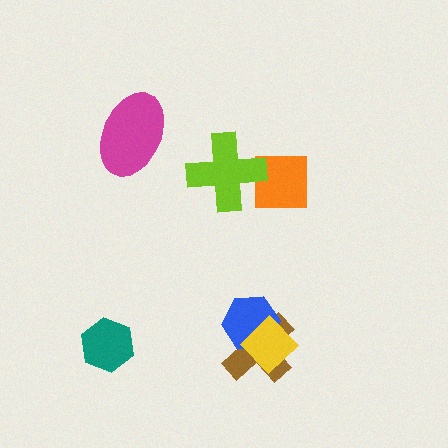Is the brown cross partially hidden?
Yes, it is partially covered by another shape.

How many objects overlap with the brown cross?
2 objects overlap with the brown cross.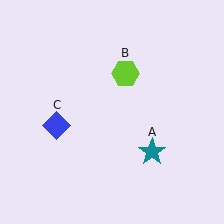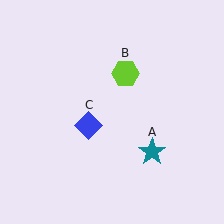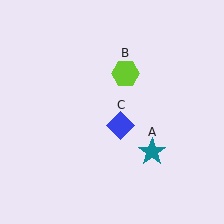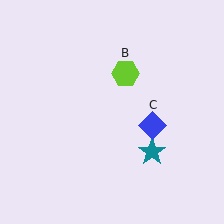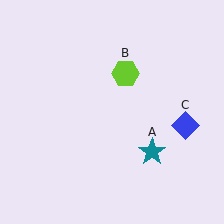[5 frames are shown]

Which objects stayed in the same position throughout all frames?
Teal star (object A) and lime hexagon (object B) remained stationary.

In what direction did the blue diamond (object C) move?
The blue diamond (object C) moved right.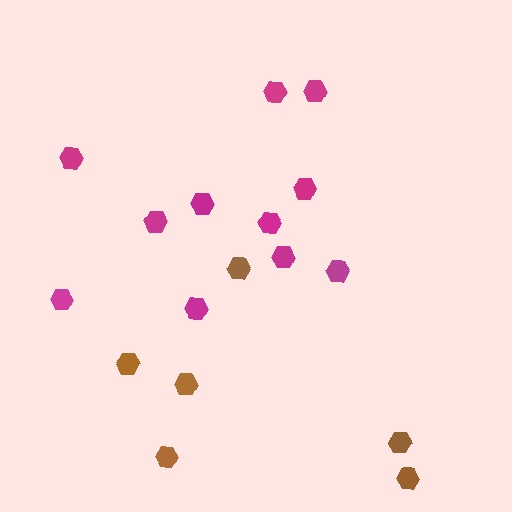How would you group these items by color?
There are 2 groups: one group of brown hexagons (6) and one group of magenta hexagons (11).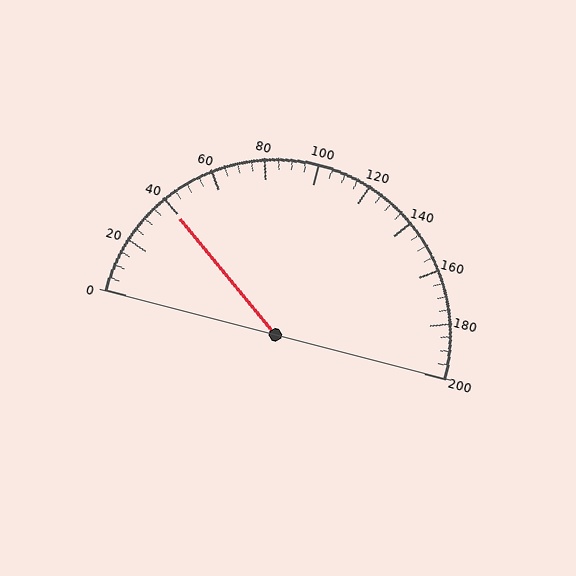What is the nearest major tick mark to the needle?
The nearest major tick mark is 40.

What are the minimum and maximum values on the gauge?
The gauge ranges from 0 to 200.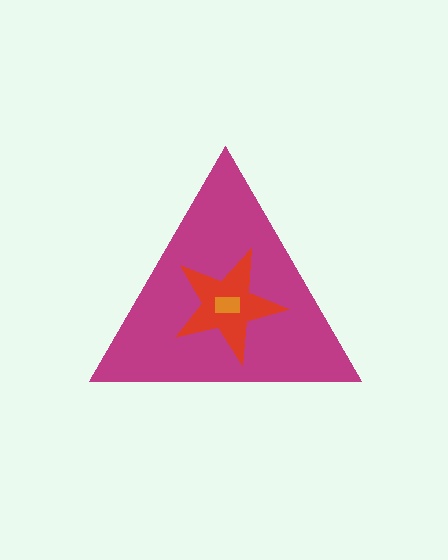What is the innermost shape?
The orange rectangle.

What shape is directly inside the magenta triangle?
The red star.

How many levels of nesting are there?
3.